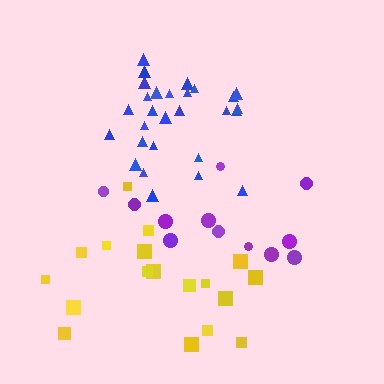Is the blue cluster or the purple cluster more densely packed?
Blue.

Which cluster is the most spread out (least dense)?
Purple.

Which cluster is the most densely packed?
Blue.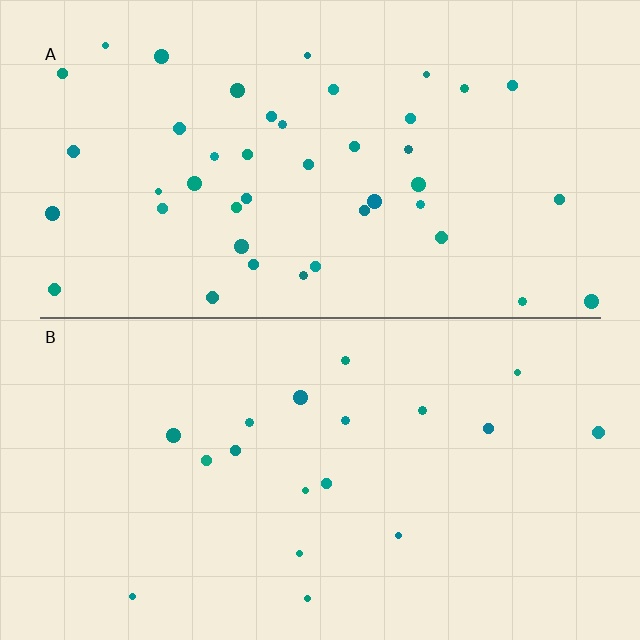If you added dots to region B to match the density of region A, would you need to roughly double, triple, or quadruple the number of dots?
Approximately double.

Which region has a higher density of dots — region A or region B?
A (the top).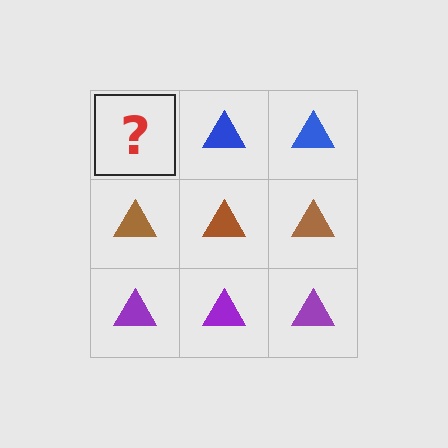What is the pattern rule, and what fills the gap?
The rule is that each row has a consistent color. The gap should be filled with a blue triangle.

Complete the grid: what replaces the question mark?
The question mark should be replaced with a blue triangle.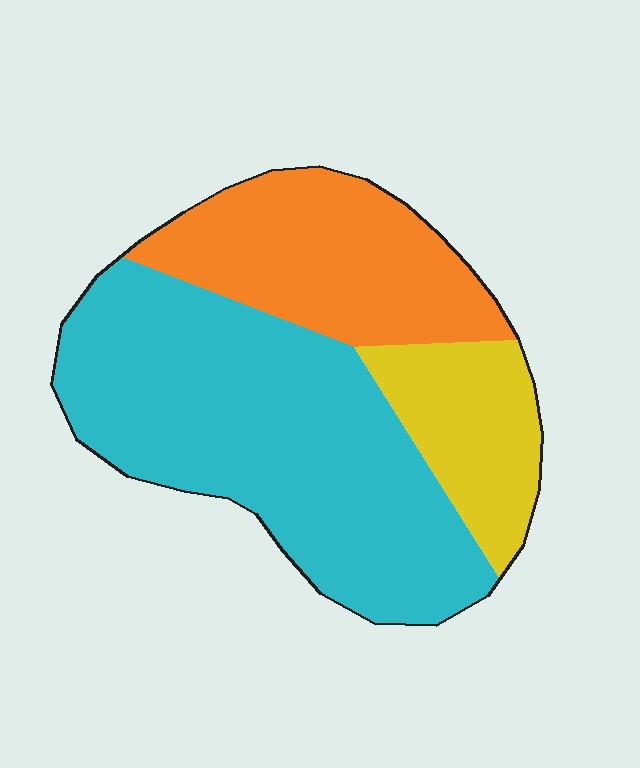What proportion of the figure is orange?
Orange covers 28% of the figure.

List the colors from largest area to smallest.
From largest to smallest: cyan, orange, yellow.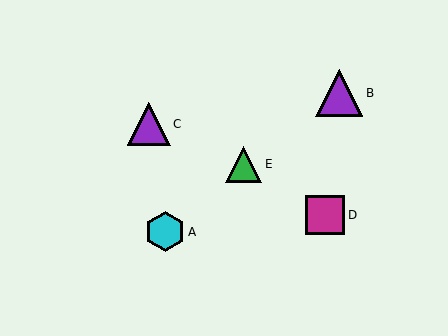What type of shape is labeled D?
Shape D is a magenta square.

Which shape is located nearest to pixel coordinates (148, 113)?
The purple triangle (labeled C) at (149, 124) is nearest to that location.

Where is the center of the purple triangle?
The center of the purple triangle is at (339, 93).